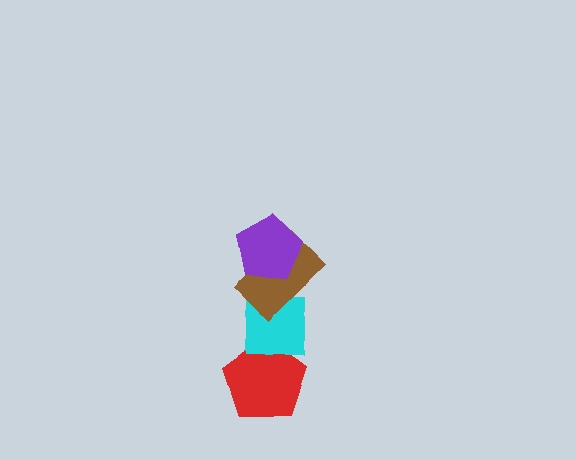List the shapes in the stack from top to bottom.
From top to bottom: the purple pentagon, the brown rectangle, the cyan square, the red pentagon.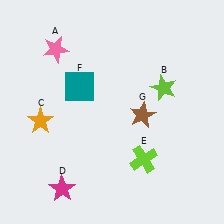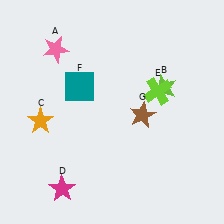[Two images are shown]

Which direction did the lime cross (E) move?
The lime cross (E) moved up.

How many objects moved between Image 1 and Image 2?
1 object moved between the two images.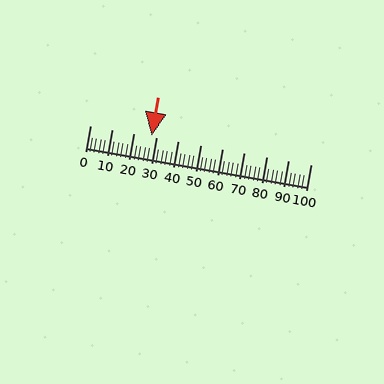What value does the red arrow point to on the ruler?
The red arrow points to approximately 28.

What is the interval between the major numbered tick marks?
The major tick marks are spaced 10 units apart.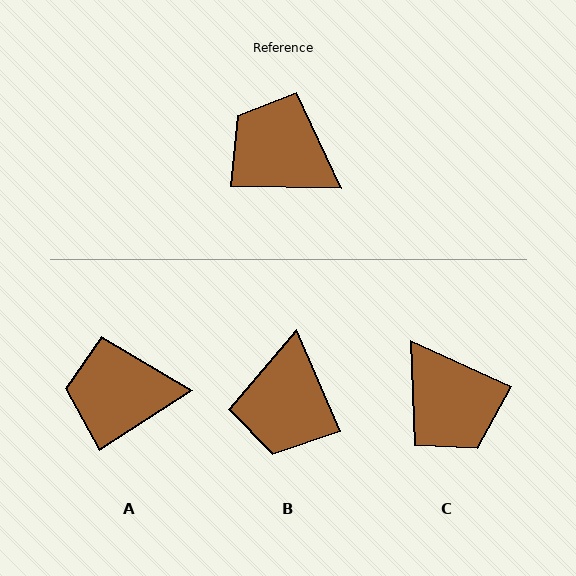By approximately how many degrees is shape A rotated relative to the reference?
Approximately 34 degrees counter-clockwise.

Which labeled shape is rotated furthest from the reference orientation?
C, about 157 degrees away.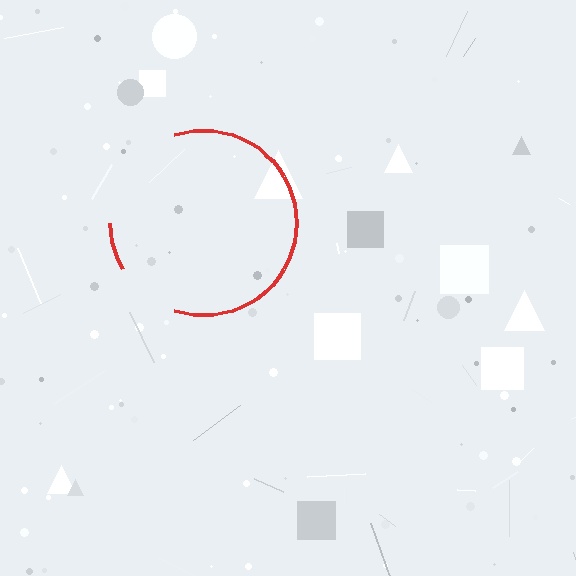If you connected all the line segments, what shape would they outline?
They would outline a circle.